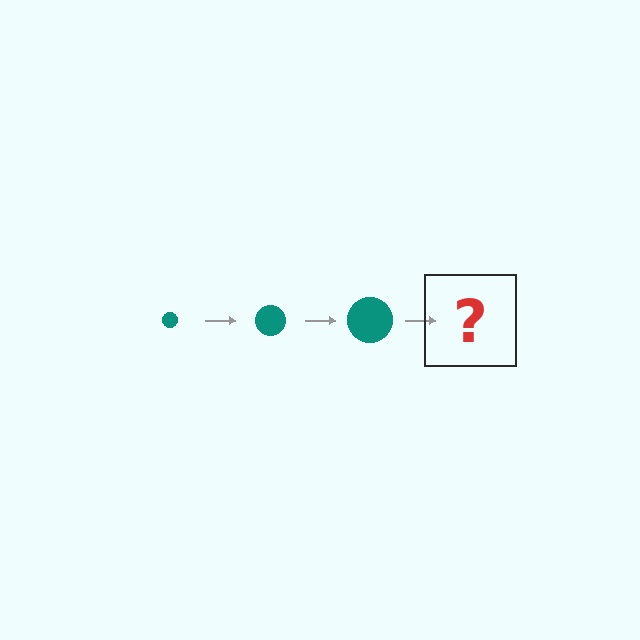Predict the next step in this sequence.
The next step is a teal circle, larger than the previous one.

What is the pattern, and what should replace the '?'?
The pattern is that the circle gets progressively larger each step. The '?' should be a teal circle, larger than the previous one.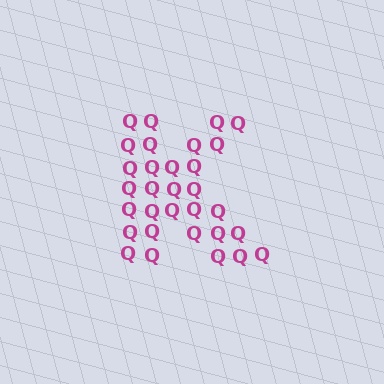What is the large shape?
The large shape is the letter K.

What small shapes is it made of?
It is made of small letter Q's.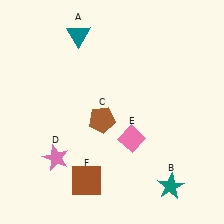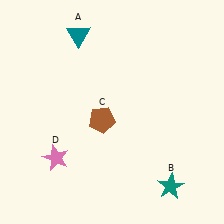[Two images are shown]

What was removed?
The pink diamond (E), the brown square (F) were removed in Image 2.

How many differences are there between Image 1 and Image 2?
There are 2 differences between the two images.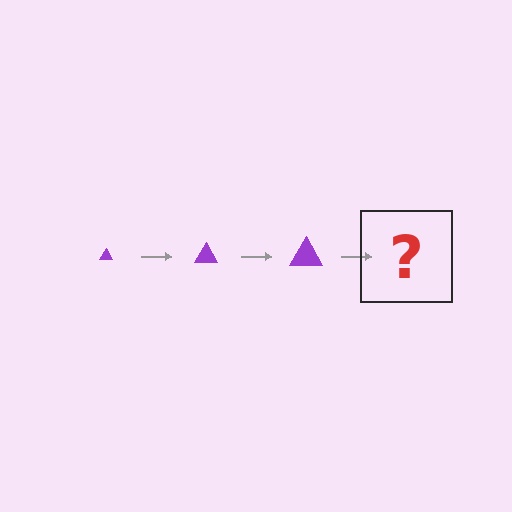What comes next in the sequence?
The next element should be a purple triangle, larger than the previous one.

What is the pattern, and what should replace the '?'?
The pattern is that the triangle gets progressively larger each step. The '?' should be a purple triangle, larger than the previous one.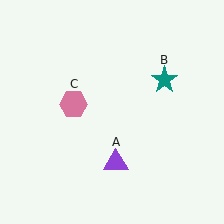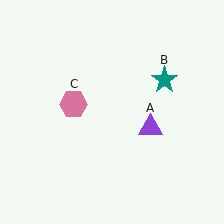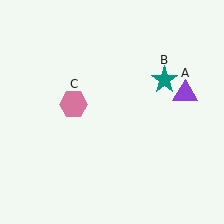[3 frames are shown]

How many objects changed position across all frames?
1 object changed position: purple triangle (object A).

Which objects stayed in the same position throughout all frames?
Teal star (object B) and pink hexagon (object C) remained stationary.